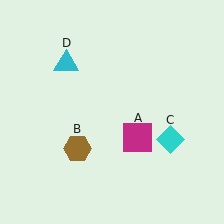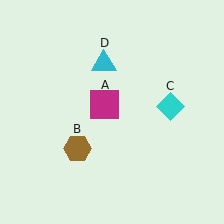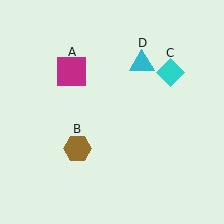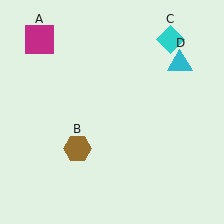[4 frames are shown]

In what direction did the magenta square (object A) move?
The magenta square (object A) moved up and to the left.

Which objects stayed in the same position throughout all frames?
Brown hexagon (object B) remained stationary.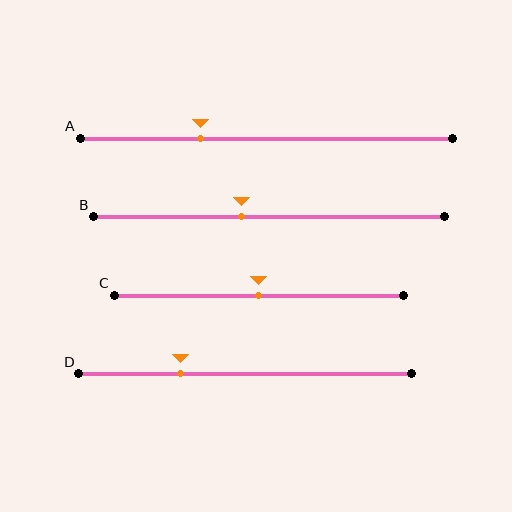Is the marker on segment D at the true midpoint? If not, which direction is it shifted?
No, the marker on segment D is shifted to the left by about 19% of the segment length.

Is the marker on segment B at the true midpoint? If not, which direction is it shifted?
No, the marker on segment B is shifted to the left by about 8% of the segment length.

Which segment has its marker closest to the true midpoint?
Segment C has its marker closest to the true midpoint.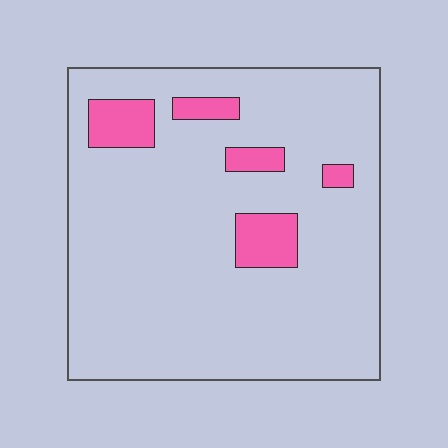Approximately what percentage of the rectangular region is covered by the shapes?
Approximately 10%.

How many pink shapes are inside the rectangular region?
5.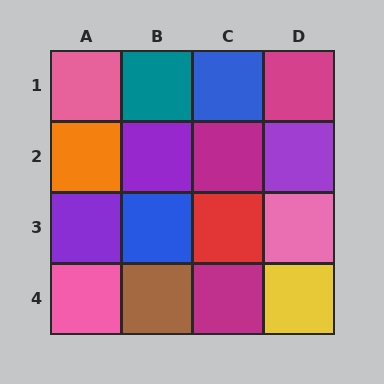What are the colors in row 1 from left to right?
Pink, teal, blue, magenta.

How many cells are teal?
1 cell is teal.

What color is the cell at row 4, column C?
Magenta.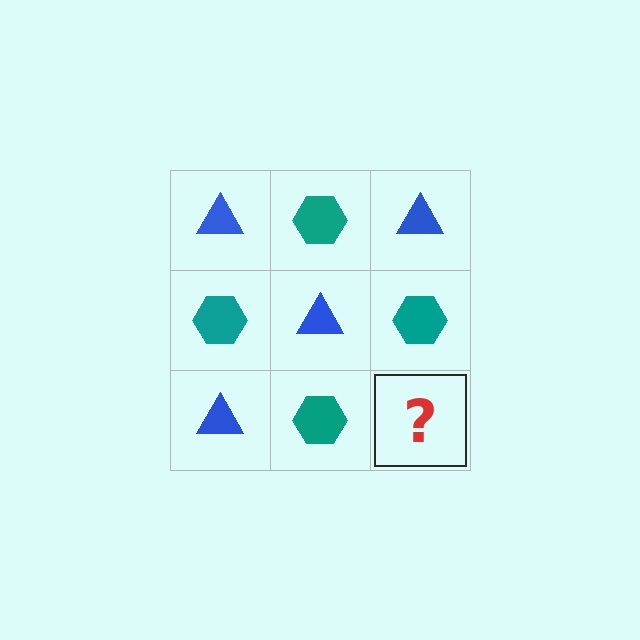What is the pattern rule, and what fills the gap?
The rule is that it alternates blue triangle and teal hexagon in a checkerboard pattern. The gap should be filled with a blue triangle.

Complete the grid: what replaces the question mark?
The question mark should be replaced with a blue triangle.